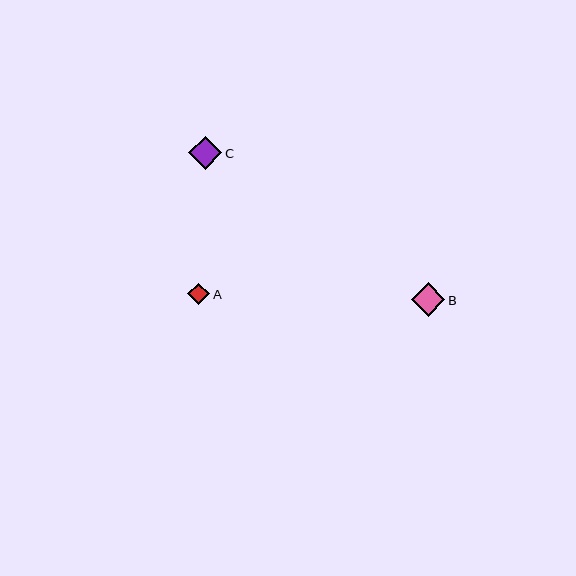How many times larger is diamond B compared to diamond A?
Diamond B is approximately 1.5 times the size of diamond A.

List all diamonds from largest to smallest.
From largest to smallest: B, C, A.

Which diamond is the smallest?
Diamond A is the smallest with a size of approximately 22 pixels.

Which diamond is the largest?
Diamond B is the largest with a size of approximately 33 pixels.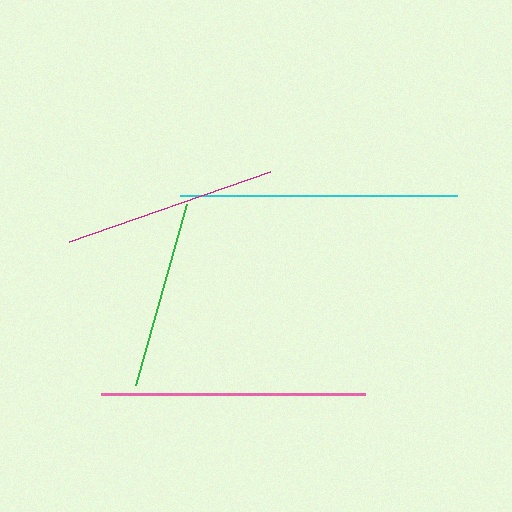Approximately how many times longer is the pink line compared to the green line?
The pink line is approximately 1.4 times the length of the green line.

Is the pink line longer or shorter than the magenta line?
The pink line is longer than the magenta line.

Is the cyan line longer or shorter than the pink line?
The cyan line is longer than the pink line.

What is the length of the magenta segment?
The magenta segment is approximately 213 pixels long.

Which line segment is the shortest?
The green line is the shortest at approximately 188 pixels.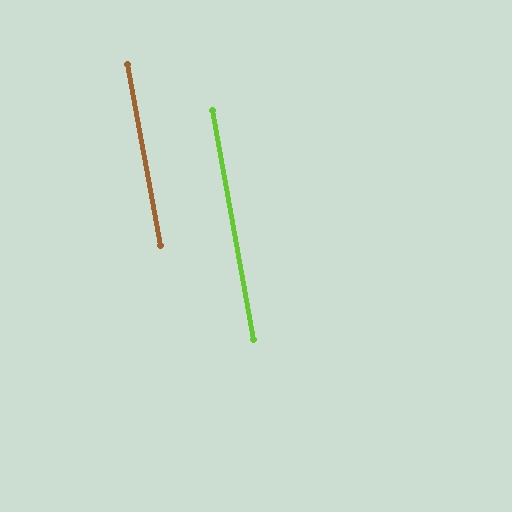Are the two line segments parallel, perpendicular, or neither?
Parallel — their directions differ by only 0.4°.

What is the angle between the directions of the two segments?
Approximately 0 degrees.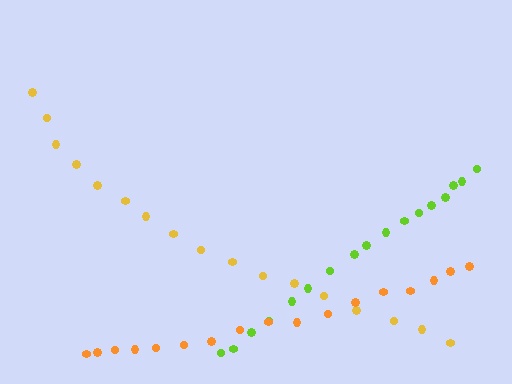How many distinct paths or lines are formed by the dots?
There are 3 distinct paths.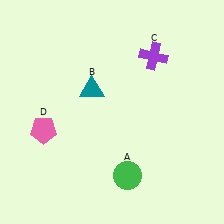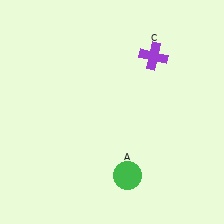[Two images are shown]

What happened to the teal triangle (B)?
The teal triangle (B) was removed in Image 2. It was in the top-left area of Image 1.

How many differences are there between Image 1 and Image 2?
There are 2 differences between the two images.